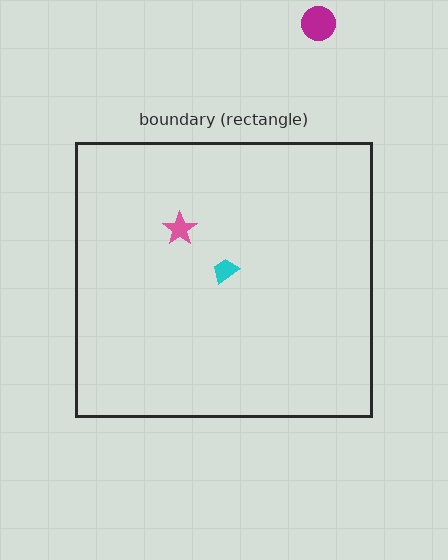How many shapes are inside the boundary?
2 inside, 1 outside.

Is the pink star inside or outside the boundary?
Inside.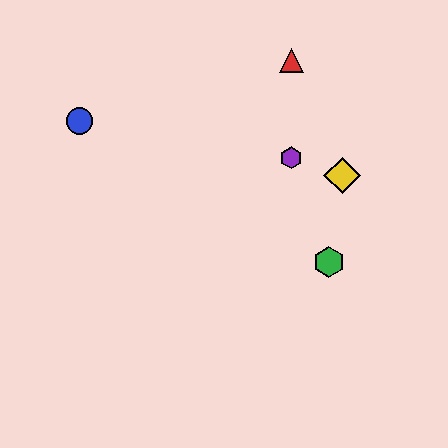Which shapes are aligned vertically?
The red triangle, the purple hexagon are aligned vertically.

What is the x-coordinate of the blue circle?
The blue circle is at x≈79.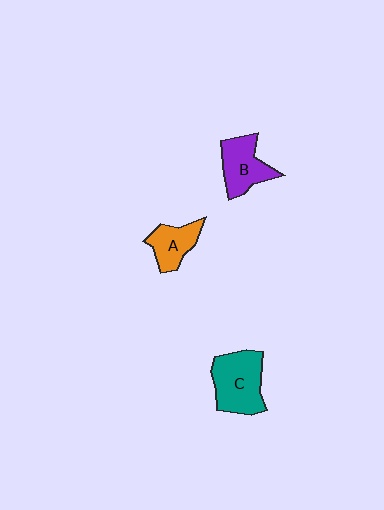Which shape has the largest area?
Shape C (teal).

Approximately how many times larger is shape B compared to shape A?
Approximately 1.2 times.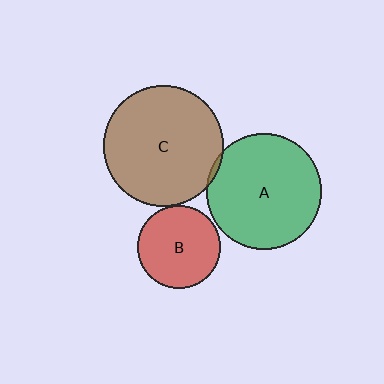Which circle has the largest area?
Circle C (brown).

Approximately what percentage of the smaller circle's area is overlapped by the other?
Approximately 5%.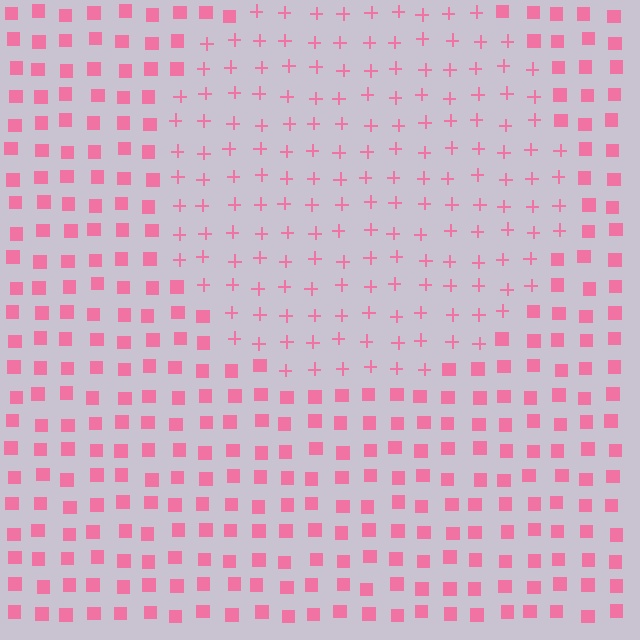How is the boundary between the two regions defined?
The boundary is defined by a change in element shape: plus signs inside vs. squares outside. All elements share the same color and spacing.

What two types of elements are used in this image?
The image uses plus signs inside the circle region and squares outside it.